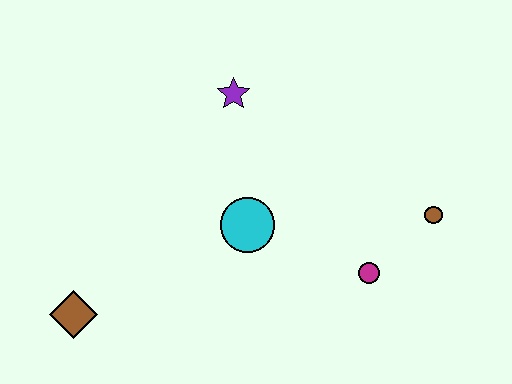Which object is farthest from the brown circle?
The brown diamond is farthest from the brown circle.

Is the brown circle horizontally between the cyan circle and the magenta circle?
No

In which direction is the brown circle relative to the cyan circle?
The brown circle is to the right of the cyan circle.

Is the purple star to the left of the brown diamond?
No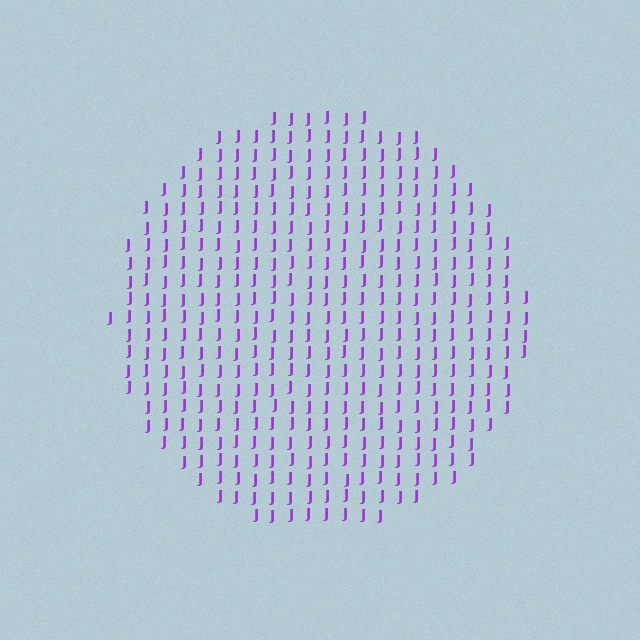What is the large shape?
The large shape is a circle.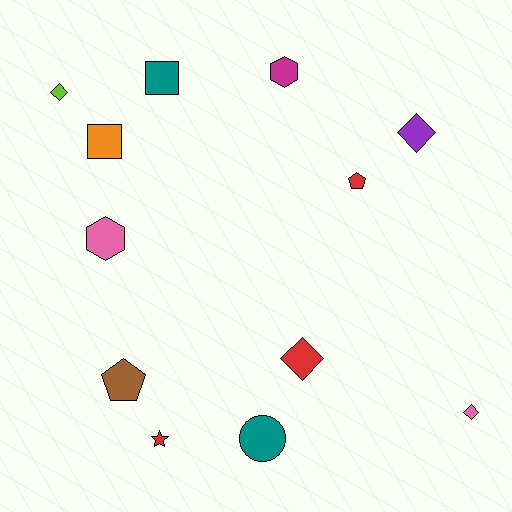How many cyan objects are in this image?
There are no cyan objects.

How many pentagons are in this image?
There are 2 pentagons.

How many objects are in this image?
There are 12 objects.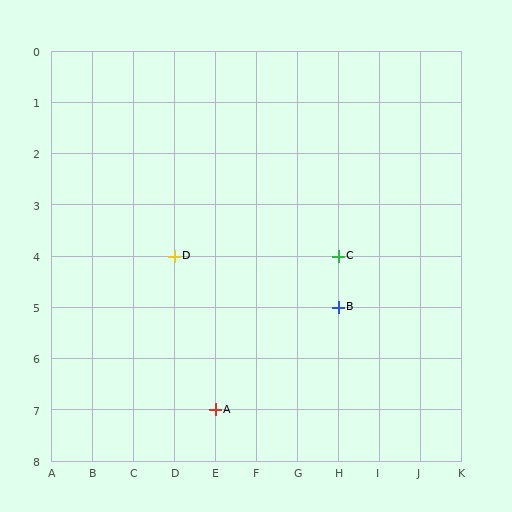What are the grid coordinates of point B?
Point B is at grid coordinates (H, 5).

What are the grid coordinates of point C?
Point C is at grid coordinates (H, 4).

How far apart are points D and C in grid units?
Points D and C are 4 columns apart.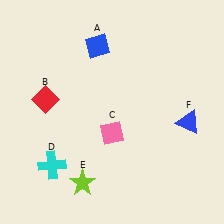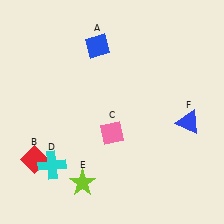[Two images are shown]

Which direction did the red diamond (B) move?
The red diamond (B) moved down.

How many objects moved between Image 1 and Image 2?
1 object moved between the two images.